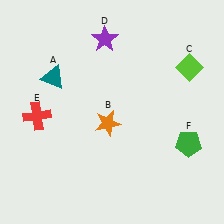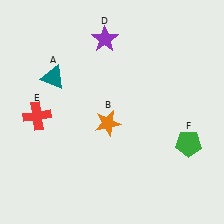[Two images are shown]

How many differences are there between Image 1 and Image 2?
There is 1 difference between the two images.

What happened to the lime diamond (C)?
The lime diamond (C) was removed in Image 2. It was in the top-right area of Image 1.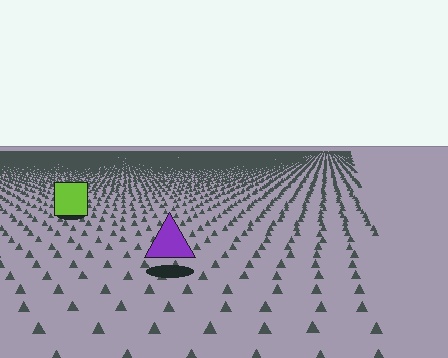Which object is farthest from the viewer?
The lime square is farthest from the viewer. It appears smaller and the ground texture around it is denser.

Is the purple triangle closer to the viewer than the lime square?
Yes. The purple triangle is closer — you can tell from the texture gradient: the ground texture is coarser near it.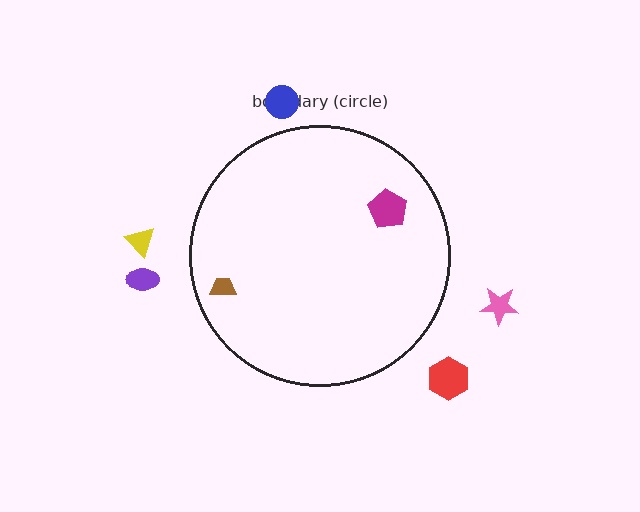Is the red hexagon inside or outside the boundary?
Outside.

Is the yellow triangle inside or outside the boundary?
Outside.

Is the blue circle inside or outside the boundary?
Outside.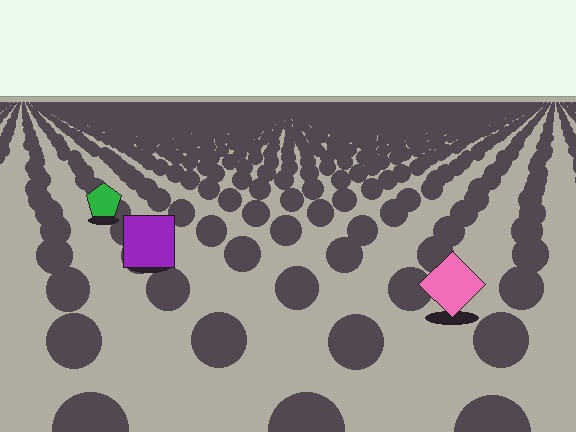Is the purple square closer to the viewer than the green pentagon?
Yes. The purple square is closer — you can tell from the texture gradient: the ground texture is coarser near it.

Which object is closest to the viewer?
The pink diamond is closest. The texture marks near it are larger and more spread out.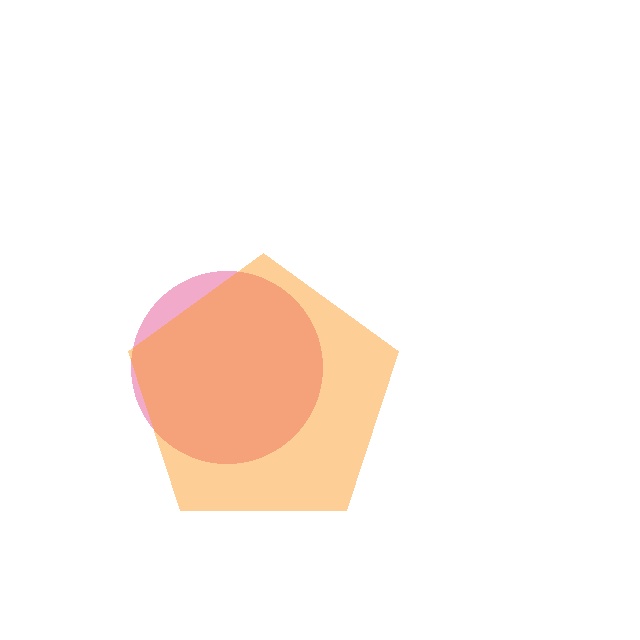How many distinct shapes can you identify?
There are 2 distinct shapes: a pink circle, an orange pentagon.